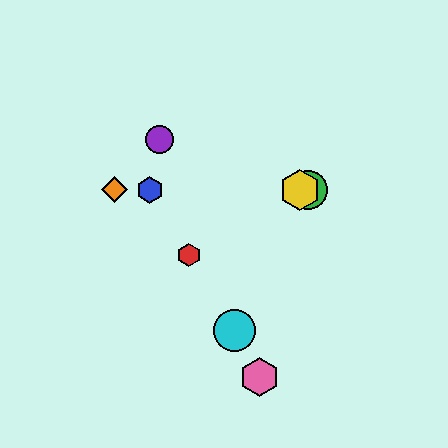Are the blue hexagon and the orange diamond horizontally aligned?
Yes, both are at y≈190.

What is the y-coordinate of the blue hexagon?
The blue hexagon is at y≈190.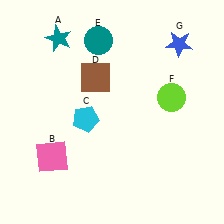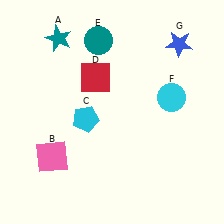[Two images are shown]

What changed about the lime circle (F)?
In Image 1, F is lime. In Image 2, it changed to cyan.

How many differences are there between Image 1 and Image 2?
There are 2 differences between the two images.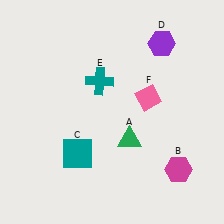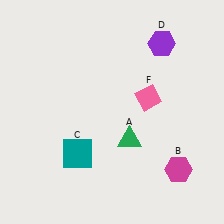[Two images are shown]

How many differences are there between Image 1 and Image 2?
There is 1 difference between the two images.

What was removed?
The teal cross (E) was removed in Image 2.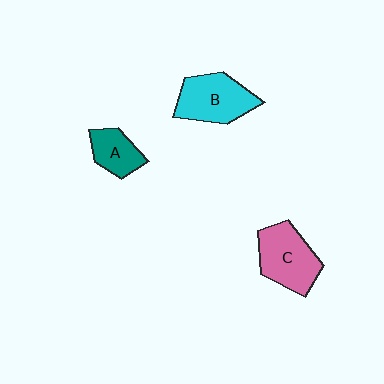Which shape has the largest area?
Shape C (pink).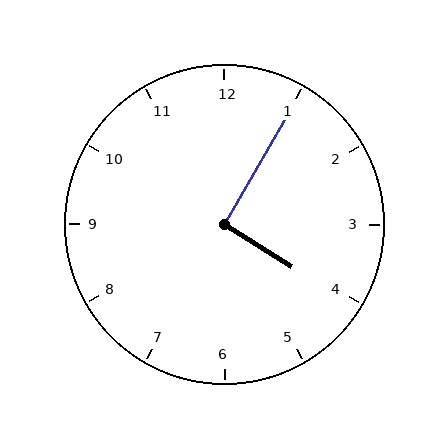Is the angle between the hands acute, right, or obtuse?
It is right.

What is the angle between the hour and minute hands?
Approximately 92 degrees.